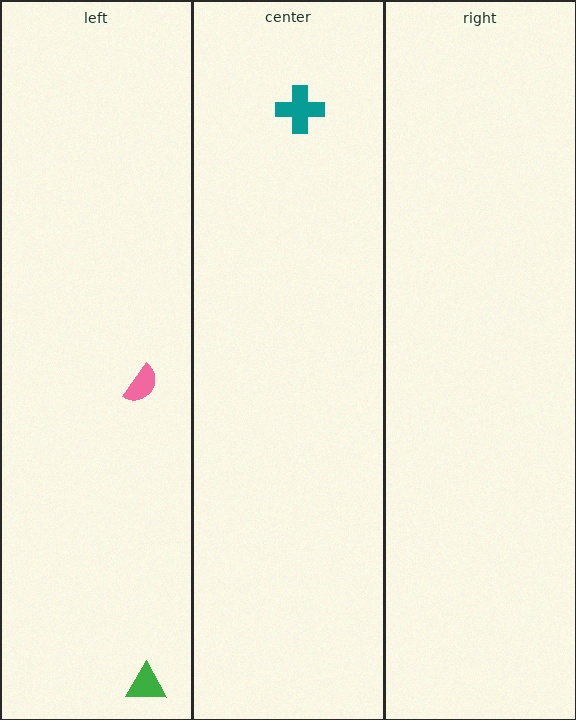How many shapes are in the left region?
2.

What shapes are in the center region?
The teal cross.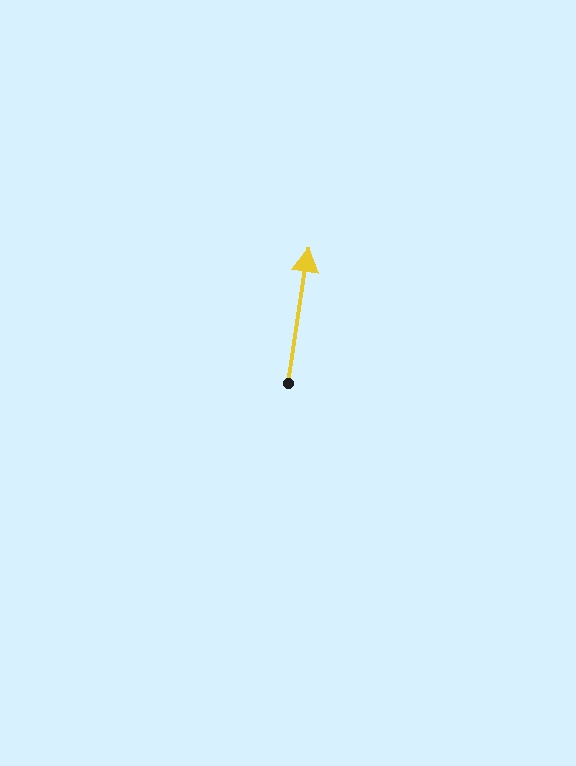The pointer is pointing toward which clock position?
Roughly 12 o'clock.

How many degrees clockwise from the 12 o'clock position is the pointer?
Approximately 9 degrees.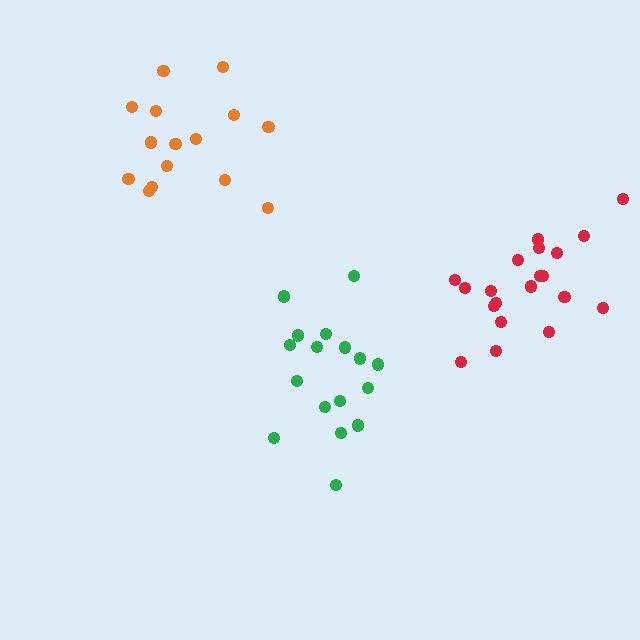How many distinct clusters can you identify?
There are 3 distinct clusters.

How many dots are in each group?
Group 1: 17 dots, Group 2: 20 dots, Group 3: 15 dots (52 total).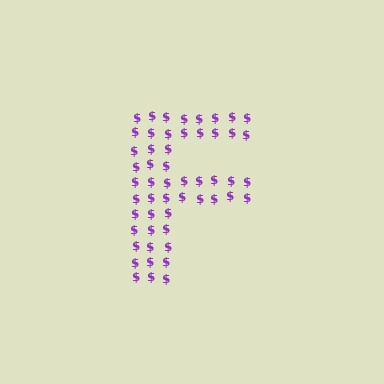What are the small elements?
The small elements are dollar signs.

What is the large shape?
The large shape is the letter F.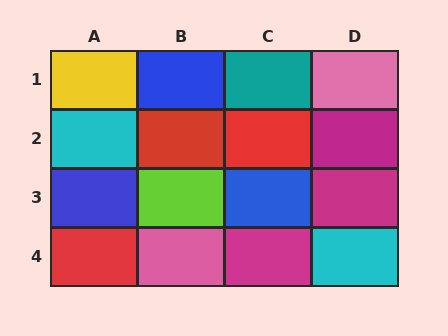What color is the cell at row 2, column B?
Red.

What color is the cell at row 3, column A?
Blue.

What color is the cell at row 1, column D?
Pink.